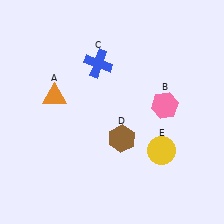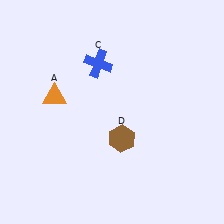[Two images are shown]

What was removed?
The pink hexagon (B), the yellow circle (E) were removed in Image 2.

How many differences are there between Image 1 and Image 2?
There are 2 differences between the two images.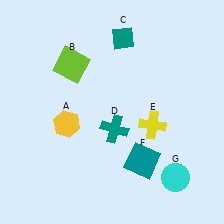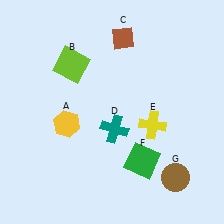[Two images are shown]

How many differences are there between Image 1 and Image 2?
There are 3 differences between the two images.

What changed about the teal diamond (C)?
In Image 1, C is teal. In Image 2, it changed to brown.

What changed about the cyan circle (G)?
In Image 1, G is cyan. In Image 2, it changed to brown.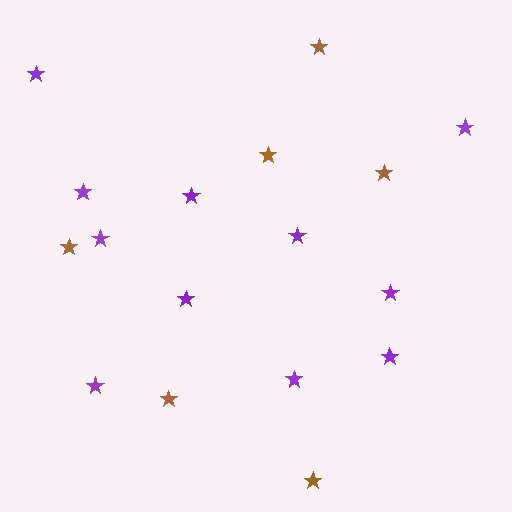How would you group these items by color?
There are 2 groups: one group of purple stars (11) and one group of brown stars (6).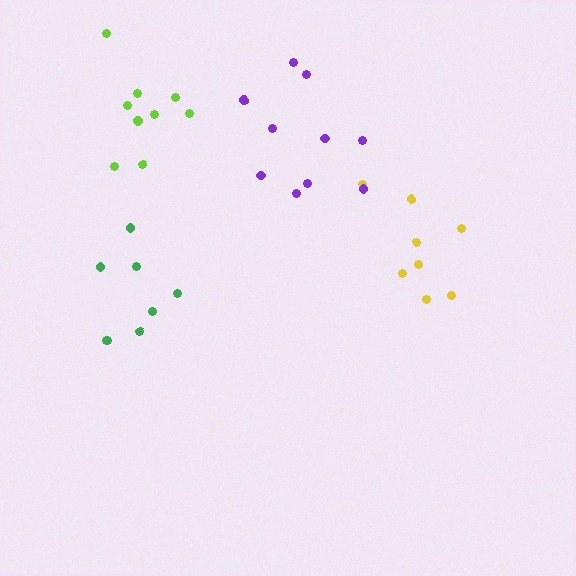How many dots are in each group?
Group 1: 8 dots, Group 2: 8 dots, Group 3: 9 dots, Group 4: 10 dots (35 total).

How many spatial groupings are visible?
There are 4 spatial groupings.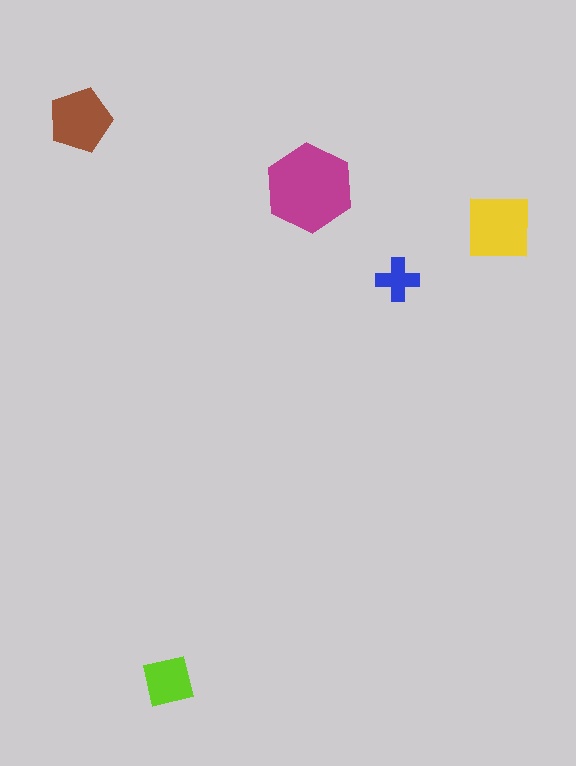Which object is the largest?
The magenta hexagon.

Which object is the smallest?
The blue cross.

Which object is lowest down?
The lime square is bottommost.